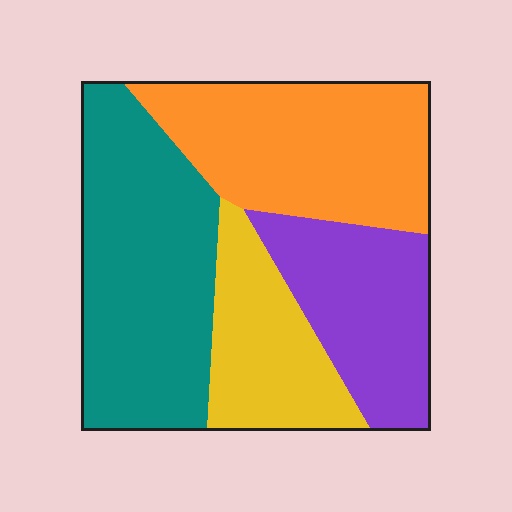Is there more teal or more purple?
Teal.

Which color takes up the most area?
Teal, at roughly 35%.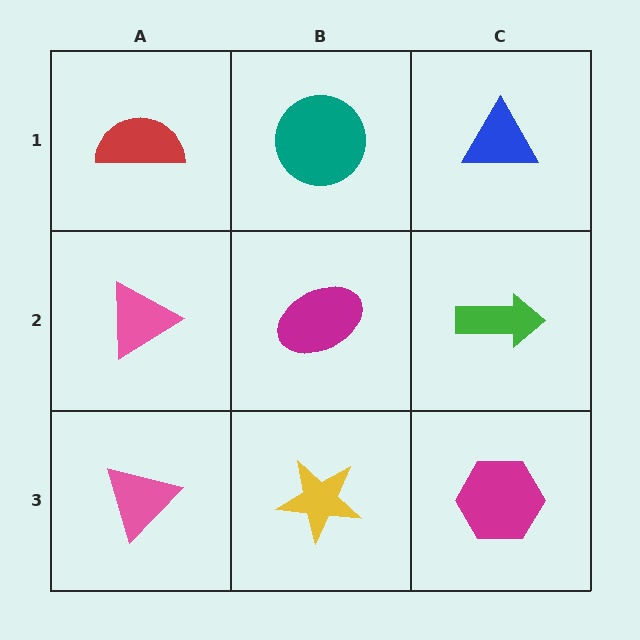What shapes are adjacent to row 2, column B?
A teal circle (row 1, column B), a yellow star (row 3, column B), a pink triangle (row 2, column A), a green arrow (row 2, column C).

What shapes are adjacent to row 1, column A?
A pink triangle (row 2, column A), a teal circle (row 1, column B).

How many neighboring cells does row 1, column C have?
2.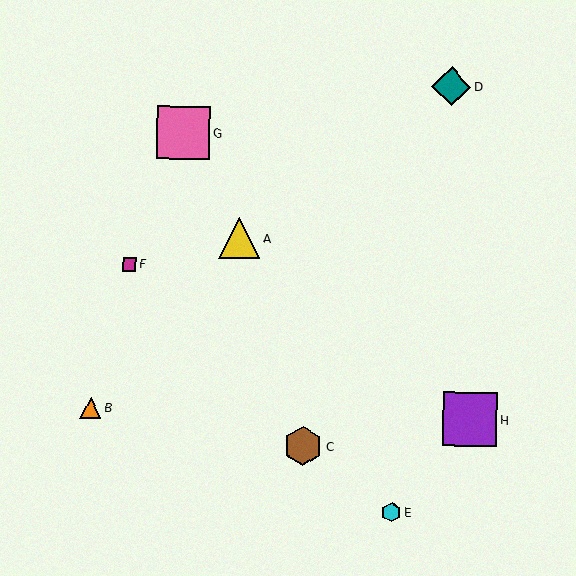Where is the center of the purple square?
The center of the purple square is at (470, 420).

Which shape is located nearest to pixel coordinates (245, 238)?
The yellow triangle (labeled A) at (239, 238) is nearest to that location.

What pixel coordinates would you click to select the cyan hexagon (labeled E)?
Click at (391, 513) to select the cyan hexagon E.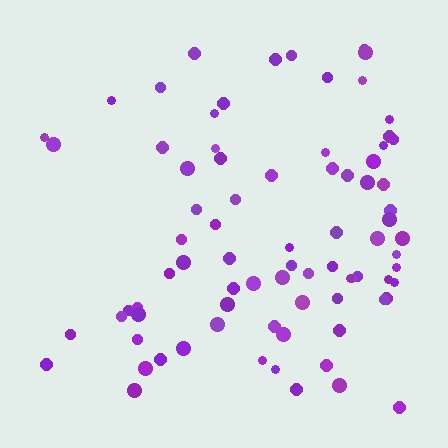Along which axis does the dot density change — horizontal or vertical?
Horizontal.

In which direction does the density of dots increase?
From left to right, with the right side densest.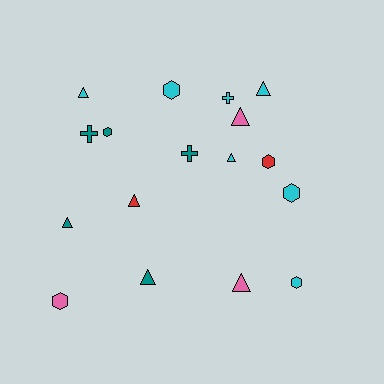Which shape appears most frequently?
Triangle, with 8 objects.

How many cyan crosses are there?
There is 1 cyan cross.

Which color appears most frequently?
Cyan, with 7 objects.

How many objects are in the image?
There are 17 objects.